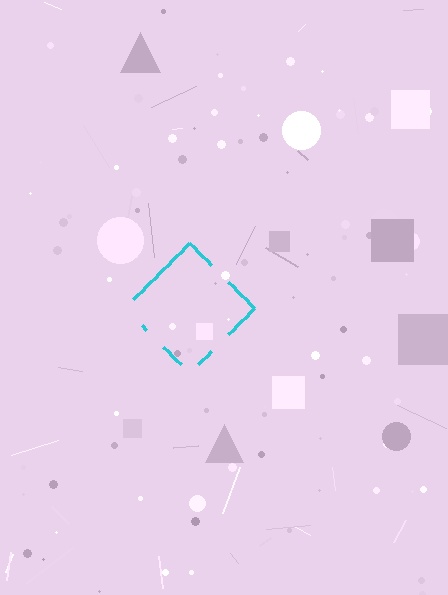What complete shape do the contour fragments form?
The contour fragments form a diamond.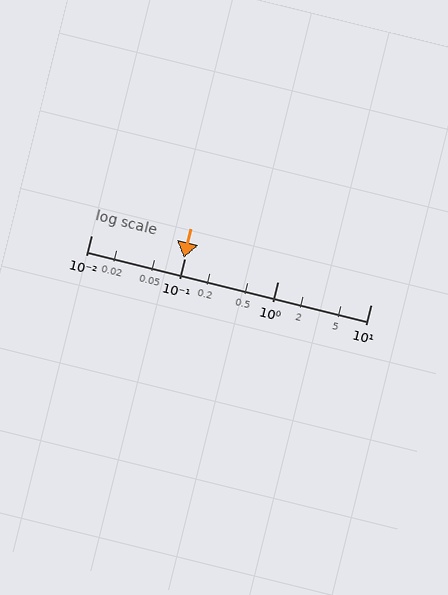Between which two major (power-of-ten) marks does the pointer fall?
The pointer is between 0.01 and 0.1.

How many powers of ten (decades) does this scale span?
The scale spans 3 decades, from 0.01 to 10.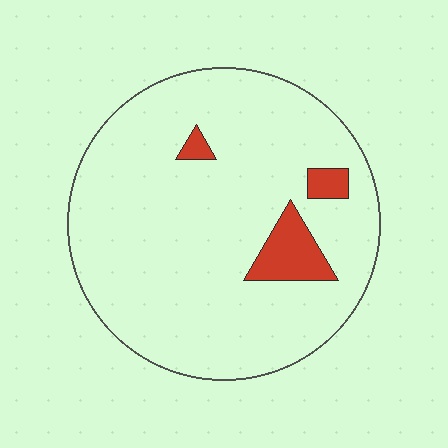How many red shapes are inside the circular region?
3.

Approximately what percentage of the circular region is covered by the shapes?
Approximately 10%.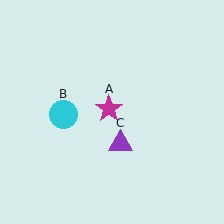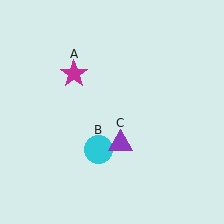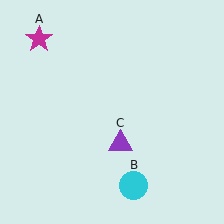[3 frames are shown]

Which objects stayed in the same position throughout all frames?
Purple triangle (object C) remained stationary.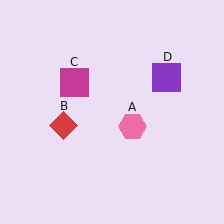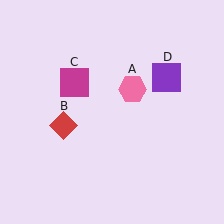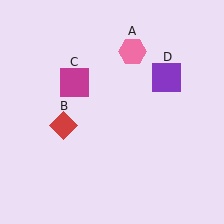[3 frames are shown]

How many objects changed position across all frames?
1 object changed position: pink hexagon (object A).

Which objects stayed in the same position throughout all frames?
Red diamond (object B) and magenta square (object C) and purple square (object D) remained stationary.